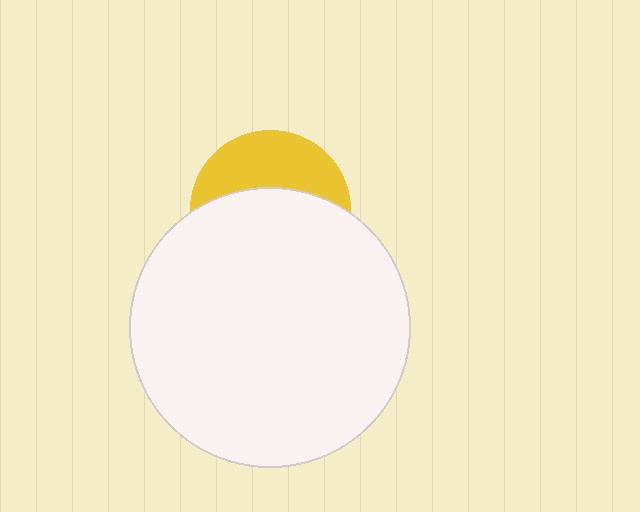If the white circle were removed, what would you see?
You would see the complete yellow circle.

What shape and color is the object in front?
The object in front is a white circle.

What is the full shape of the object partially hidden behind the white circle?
The partially hidden object is a yellow circle.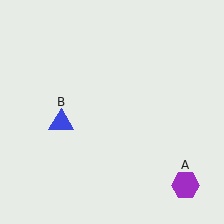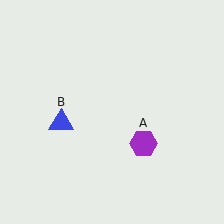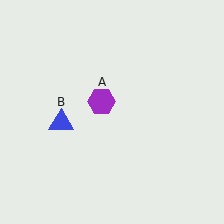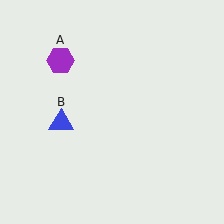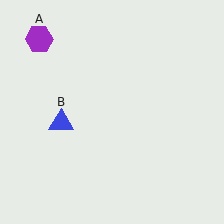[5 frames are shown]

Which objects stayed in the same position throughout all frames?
Blue triangle (object B) remained stationary.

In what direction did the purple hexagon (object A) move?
The purple hexagon (object A) moved up and to the left.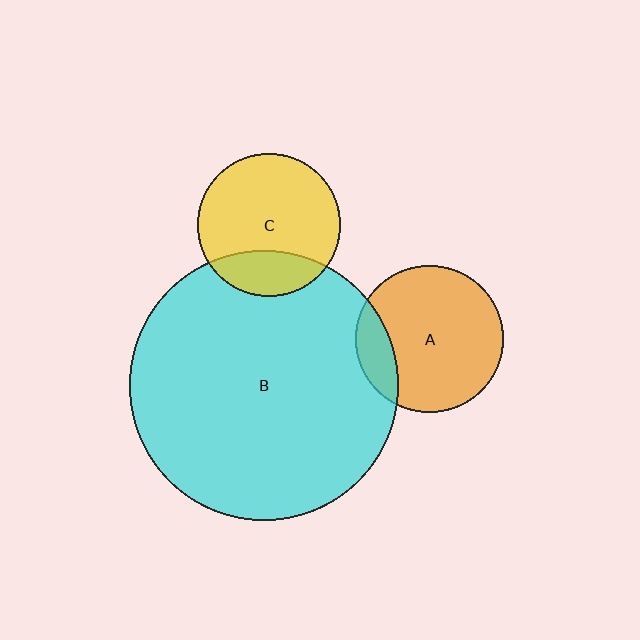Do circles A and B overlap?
Yes.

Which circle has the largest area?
Circle B (cyan).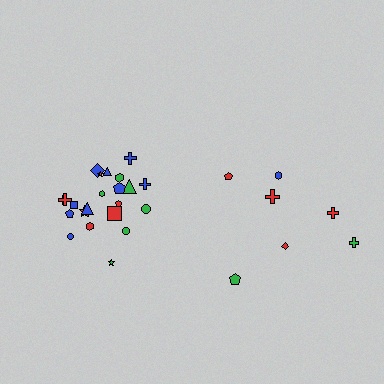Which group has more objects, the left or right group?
The left group.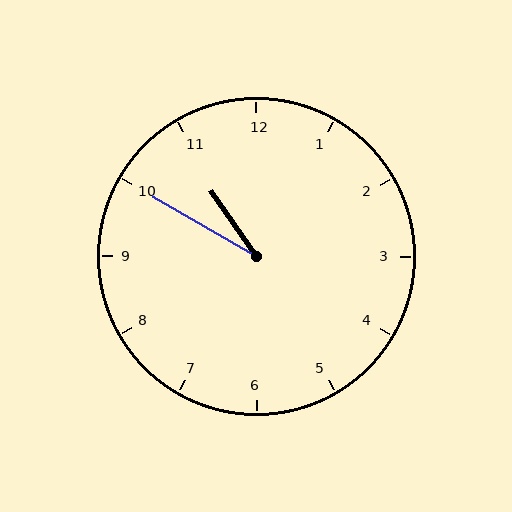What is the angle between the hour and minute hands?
Approximately 25 degrees.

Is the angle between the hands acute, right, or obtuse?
It is acute.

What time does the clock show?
10:50.